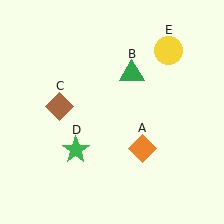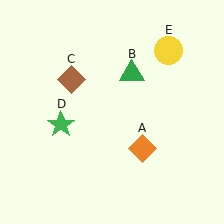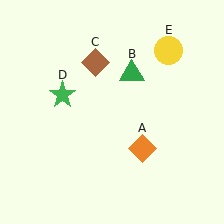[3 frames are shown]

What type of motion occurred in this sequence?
The brown diamond (object C), green star (object D) rotated clockwise around the center of the scene.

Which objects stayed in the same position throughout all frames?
Orange diamond (object A) and green triangle (object B) and yellow circle (object E) remained stationary.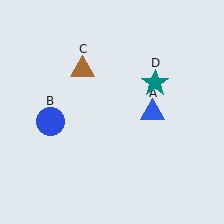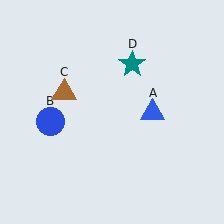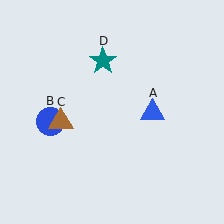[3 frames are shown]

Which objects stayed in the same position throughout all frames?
Blue triangle (object A) and blue circle (object B) remained stationary.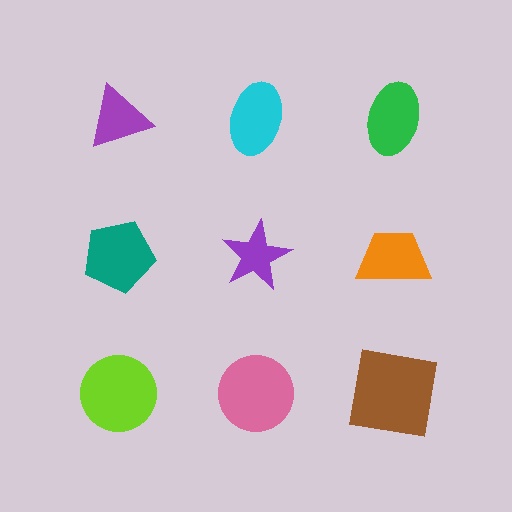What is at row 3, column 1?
A lime circle.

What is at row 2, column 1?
A teal pentagon.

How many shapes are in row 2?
3 shapes.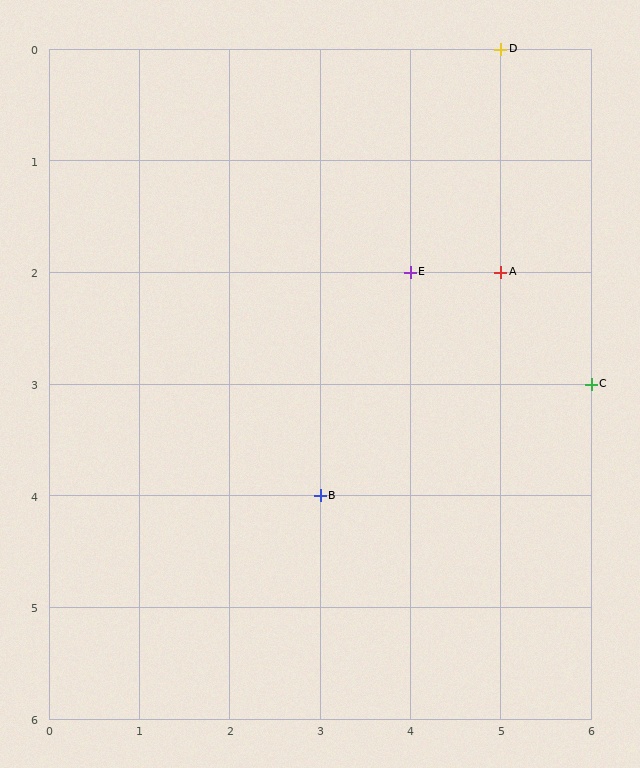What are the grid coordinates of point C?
Point C is at grid coordinates (6, 3).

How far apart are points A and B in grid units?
Points A and B are 2 columns and 2 rows apart (about 2.8 grid units diagonally).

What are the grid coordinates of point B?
Point B is at grid coordinates (3, 4).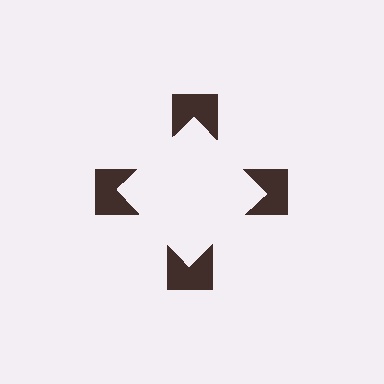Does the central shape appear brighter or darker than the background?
It typically appears slightly brighter than the background, even though no actual brightness change is drawn.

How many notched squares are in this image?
There are 4 — one at each vertex of the illusory square.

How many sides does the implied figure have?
4 sides.